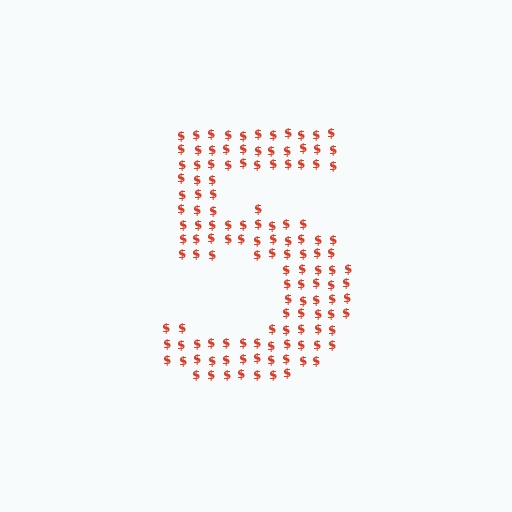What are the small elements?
The small elements are dollar signs.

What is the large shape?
The large shape is the digit 5.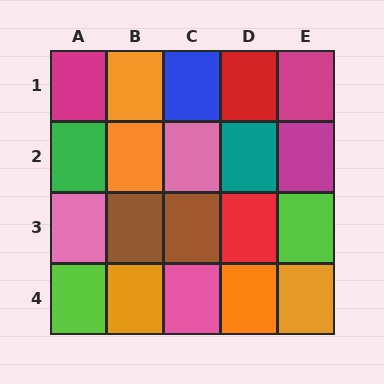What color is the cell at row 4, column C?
Pink.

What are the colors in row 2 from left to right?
Green, orange, pink, teal, magenta.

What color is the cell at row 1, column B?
Orange.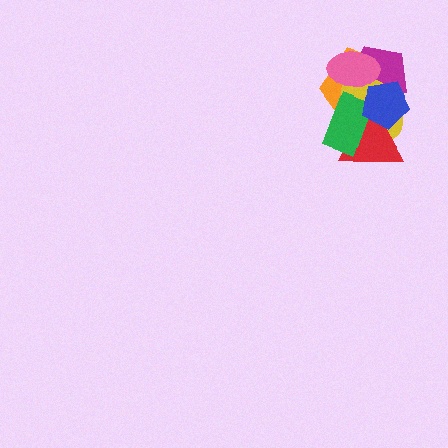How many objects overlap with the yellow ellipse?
6 objects overlap with the yellow ellipse.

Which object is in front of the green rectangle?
The blue pentagon is in front of the green rectangle.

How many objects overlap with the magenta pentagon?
4 objects overlap with the magenta pentagon.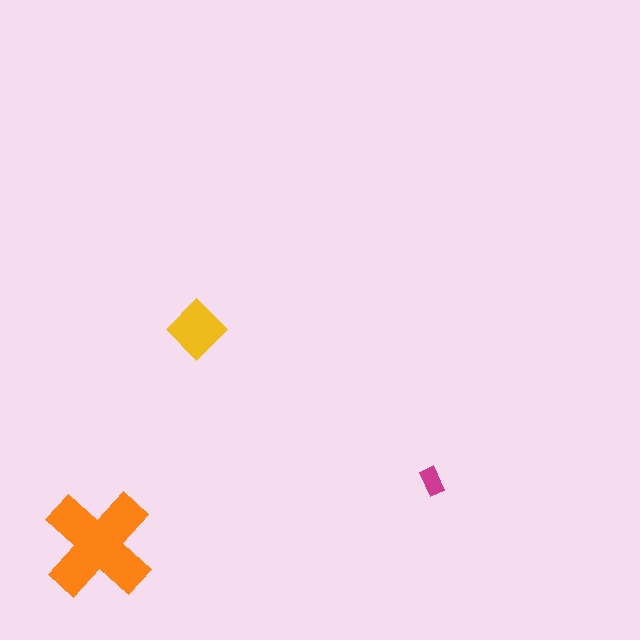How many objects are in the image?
There are 3 objects in the image.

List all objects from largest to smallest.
The orange cross, the yellow diamond, the magenta rectangle.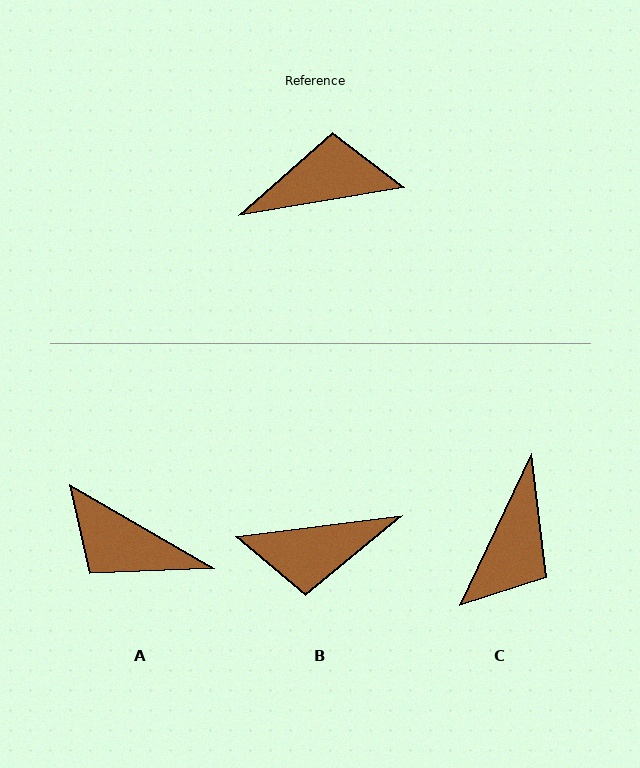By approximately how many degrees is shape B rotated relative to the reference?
Approximately 178 degrees counter-clockwise.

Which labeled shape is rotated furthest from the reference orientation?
B, about 178 degrees away.